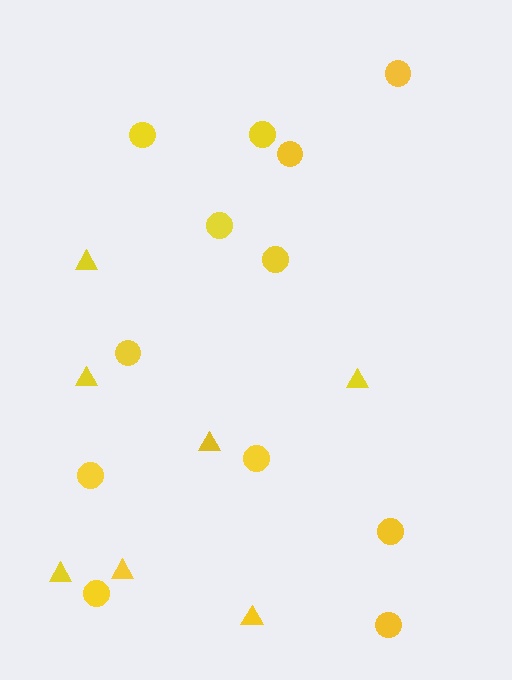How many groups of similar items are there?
There are 2 groups: one group of circles (12) and one group of triangles (7).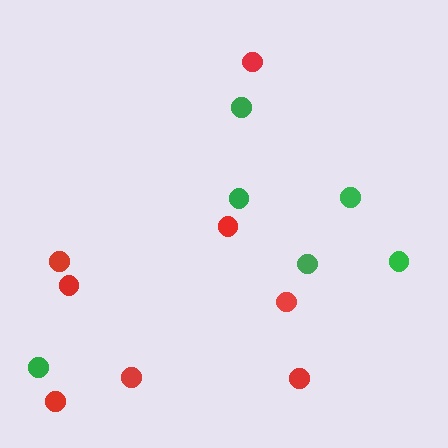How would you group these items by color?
There are 2 groups: one group of red circles (8) and one group of green circles (6).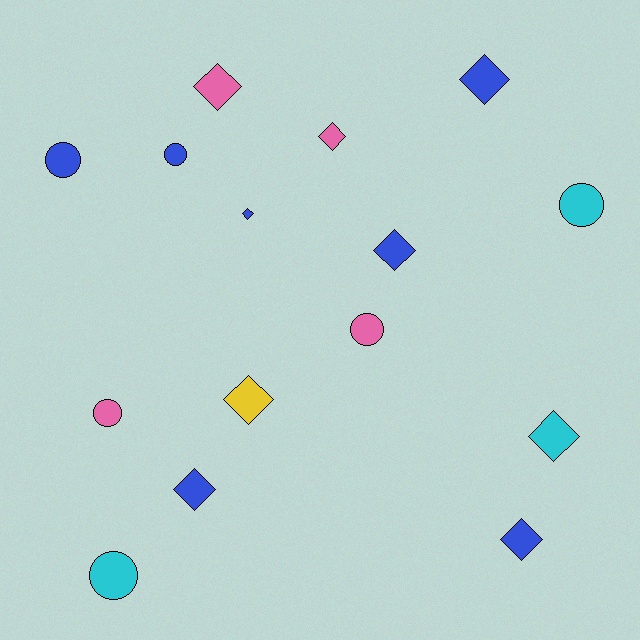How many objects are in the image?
There are 15 objects.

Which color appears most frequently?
Blue, with 7 objects.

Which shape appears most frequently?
Diamond, with 9 objects.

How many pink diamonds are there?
There are 2 pink diamonds.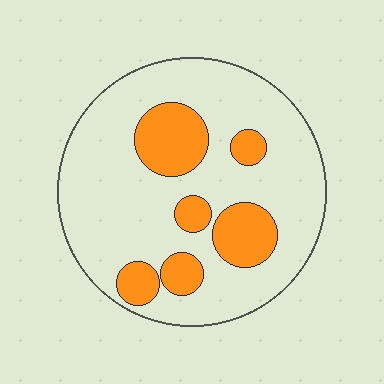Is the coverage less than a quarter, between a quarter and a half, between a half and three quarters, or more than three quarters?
Less than a quarter.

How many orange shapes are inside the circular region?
6.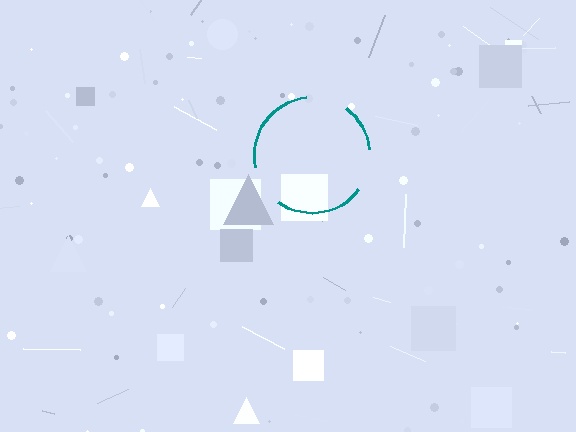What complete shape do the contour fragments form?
The contour fragments form a circle.